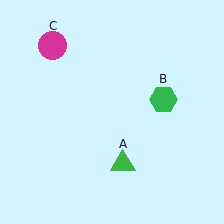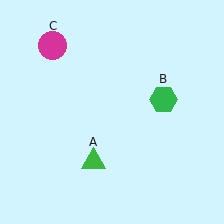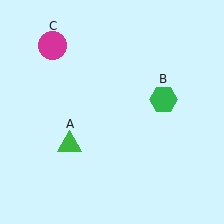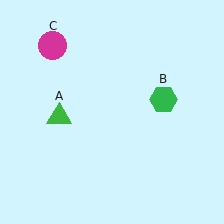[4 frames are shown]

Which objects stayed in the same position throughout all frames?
Green hexagon (object B) and magenta circle (object C) remained stationary.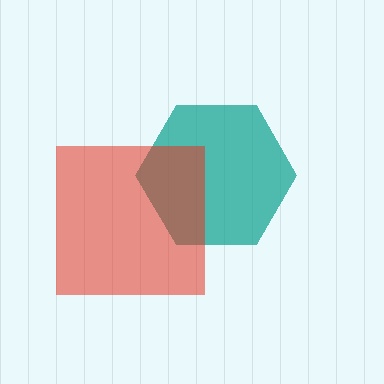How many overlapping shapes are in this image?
There are 2 overlapping shapes in the image.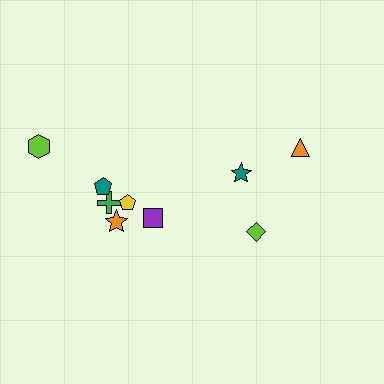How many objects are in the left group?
There are 6 objects.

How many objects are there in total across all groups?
There are 9 objects.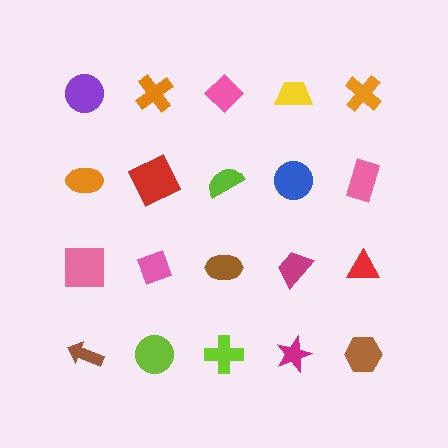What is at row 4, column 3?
A lime cross.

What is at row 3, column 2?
A pink diamond.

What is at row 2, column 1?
An orange ellipse.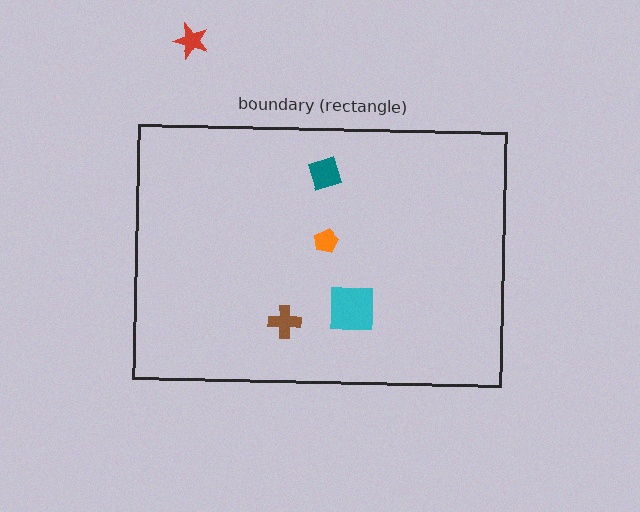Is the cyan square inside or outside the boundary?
Inside.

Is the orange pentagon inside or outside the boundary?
Inside.